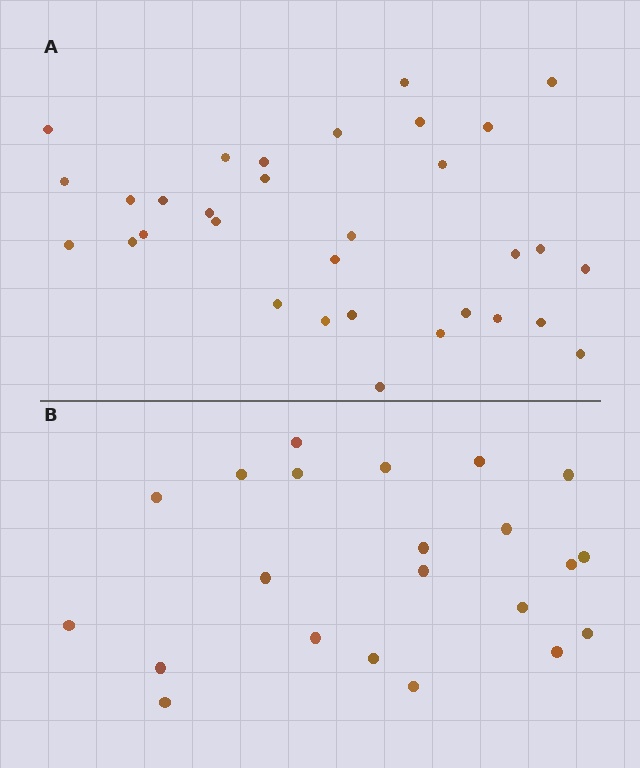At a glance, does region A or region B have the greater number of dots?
Region A (the top region) has more dots.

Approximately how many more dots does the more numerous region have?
Region A has roughly 10 or so more dots than region B.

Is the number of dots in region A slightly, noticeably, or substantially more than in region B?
Region A has substantially more. The ratio is roughly 1.5 to 1.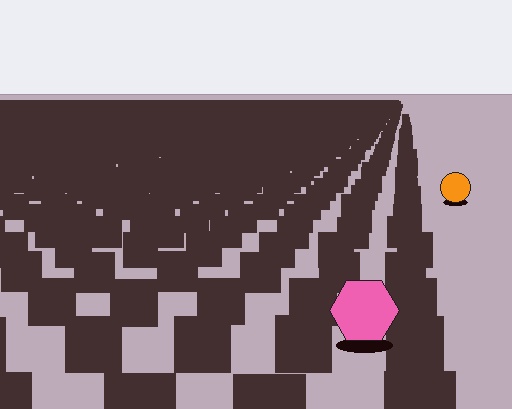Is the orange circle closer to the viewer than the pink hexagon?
No. The pink hexagon is closer — you can tell from the texture gradient: the ground texture is coarser near it.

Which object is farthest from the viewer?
The orange circle is farthest from the viewer. It appears smaller and the ground texture around it is denser.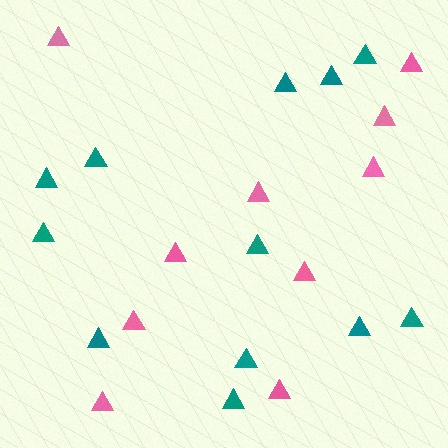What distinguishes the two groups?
There are 2 groups: one group of teal triangles (12) and one group of pink triangles (10).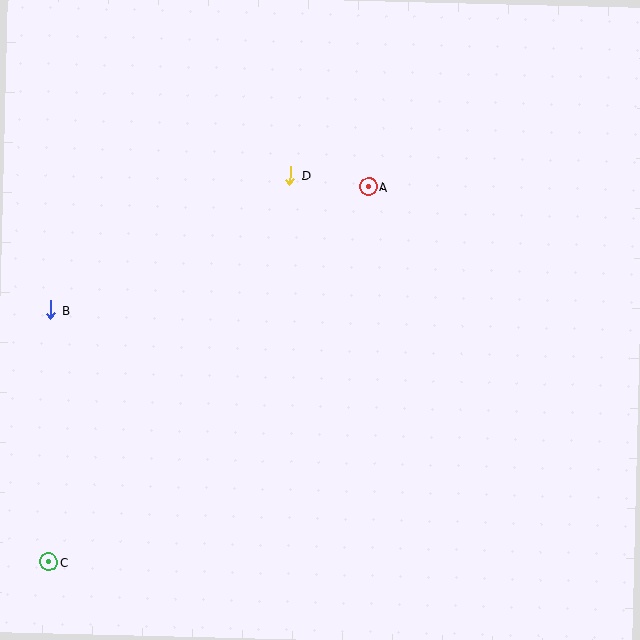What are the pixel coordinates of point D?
Point D is at (290, 176).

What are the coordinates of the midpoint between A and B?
The midpoint between A and B is at (210, 249).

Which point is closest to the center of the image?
Point A at (368, 187) is closest to the center.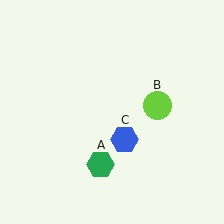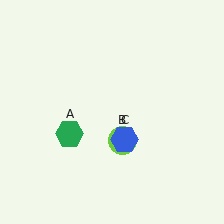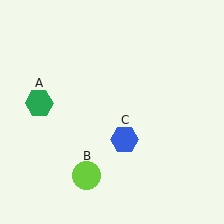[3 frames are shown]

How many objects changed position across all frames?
2 objects changed position: green hexagon (object A), lime circle (object B).